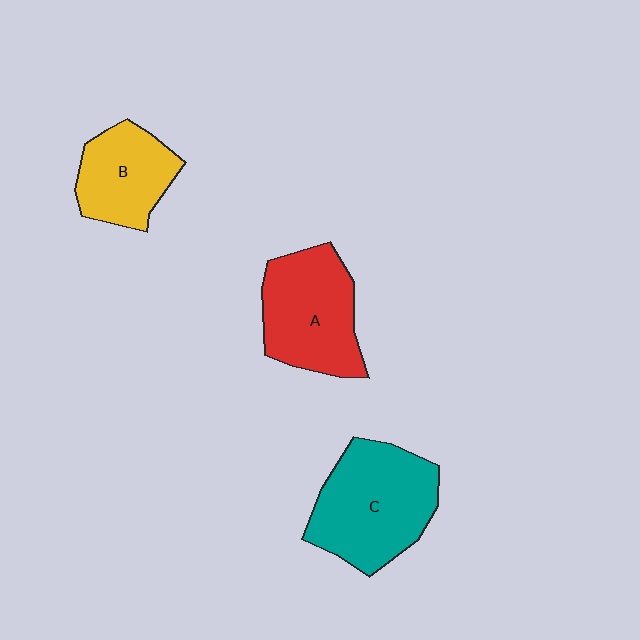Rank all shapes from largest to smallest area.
From largest to smallest: C (teal), A (red), B (yellow).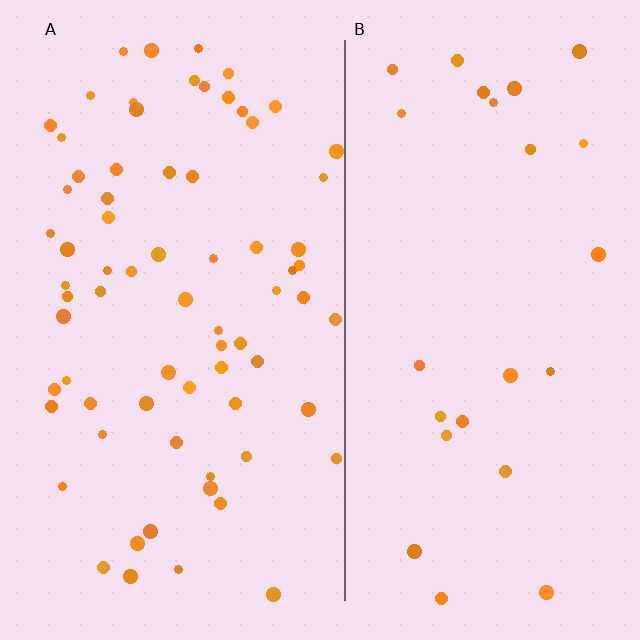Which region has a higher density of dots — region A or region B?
A (the left).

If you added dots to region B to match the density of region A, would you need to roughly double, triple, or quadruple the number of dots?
Approximately triple.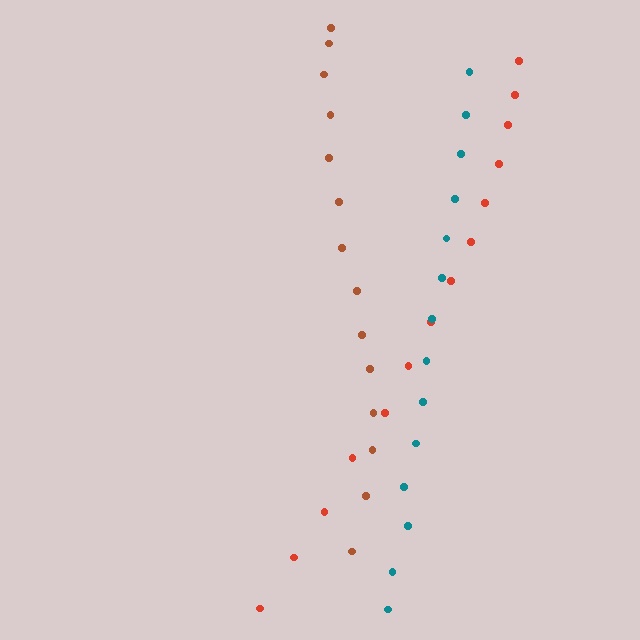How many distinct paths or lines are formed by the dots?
There are 3 distinct paths.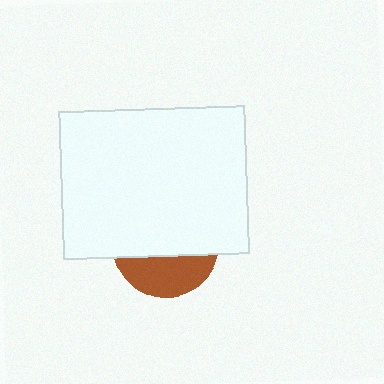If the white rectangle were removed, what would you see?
You would see the complete brown circle.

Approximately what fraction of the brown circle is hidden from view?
Roughly 63% of the brown circle is hidden behind the white rectangle.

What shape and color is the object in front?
The object in front is a white rectangle.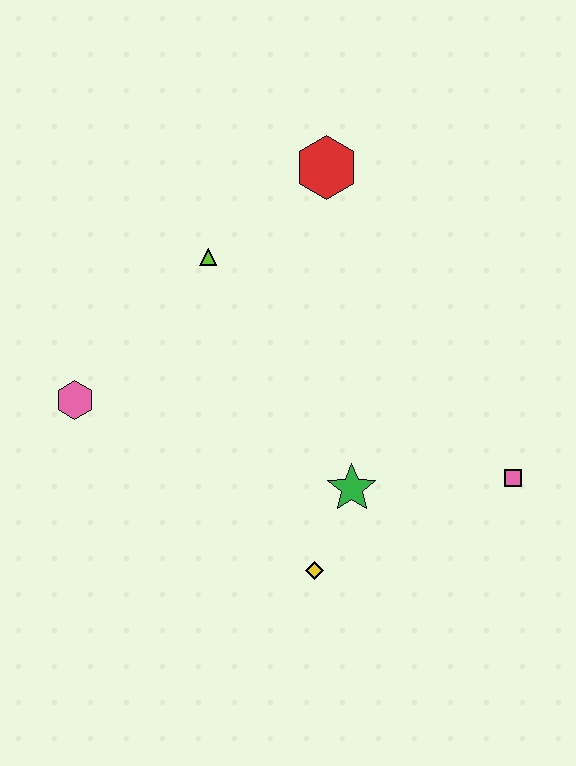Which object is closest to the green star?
The yellow diamond is closest to the green star.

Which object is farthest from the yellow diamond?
The red hexagon is farthest from the yellow diamond.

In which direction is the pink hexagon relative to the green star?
The pink hexagon is to the left of the green star.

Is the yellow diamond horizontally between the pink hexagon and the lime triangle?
No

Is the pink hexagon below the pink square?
No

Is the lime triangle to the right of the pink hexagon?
Yes